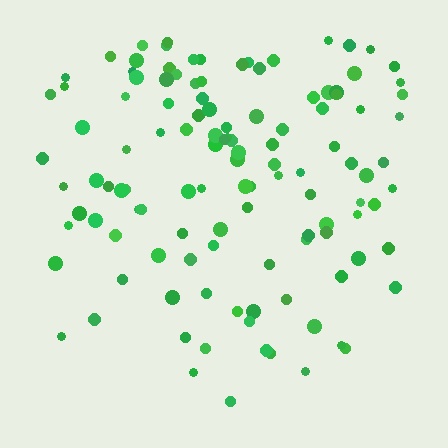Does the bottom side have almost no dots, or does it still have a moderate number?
Still a moderate number, just noticeably fewer than the top.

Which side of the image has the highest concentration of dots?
The top.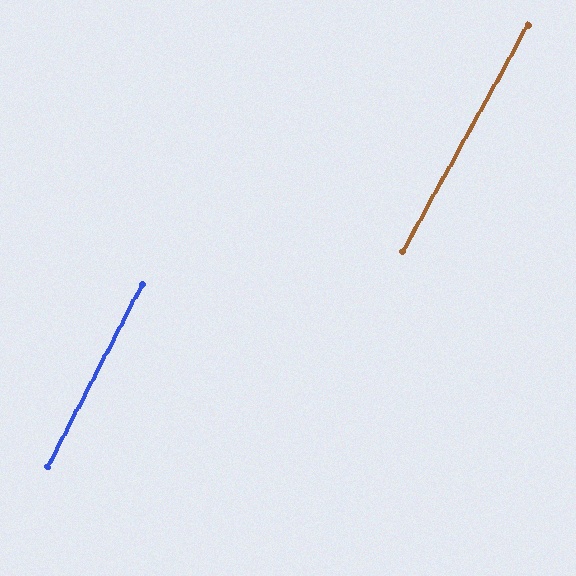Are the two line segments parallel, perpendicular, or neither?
Parallel — their directions differ by only 1.6°.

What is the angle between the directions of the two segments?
Approximately 2 degrees.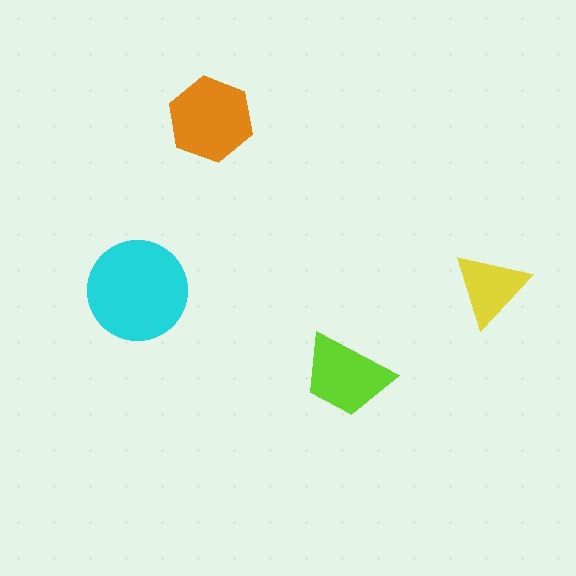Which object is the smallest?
The yellow triangle.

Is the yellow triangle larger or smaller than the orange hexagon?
Smaller.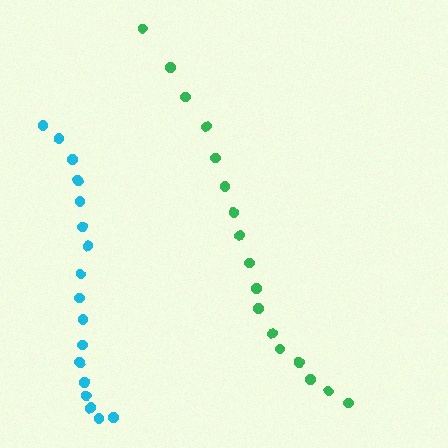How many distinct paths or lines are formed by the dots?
There are 2 distinct paths.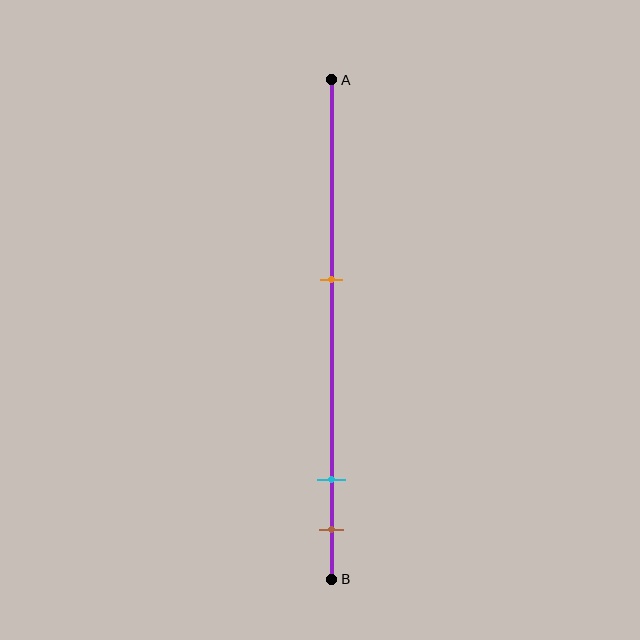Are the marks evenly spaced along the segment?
No, the marks are not evenly spaced.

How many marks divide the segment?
There are 3 marks dividing the segment.